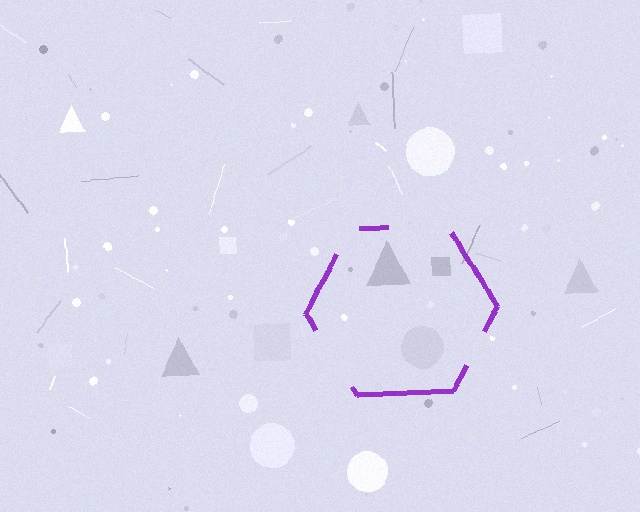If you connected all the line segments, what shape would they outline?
They would outline a hexagon.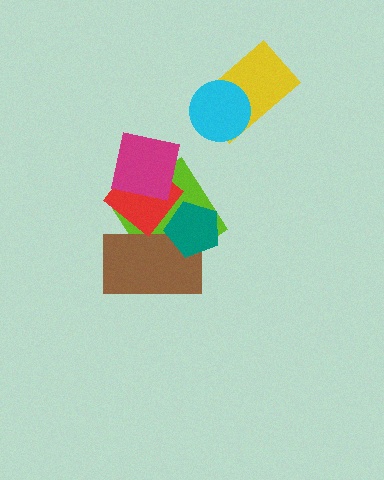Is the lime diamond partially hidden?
Yes, it is partially covered by another shape.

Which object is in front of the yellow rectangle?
The cyan circle is in front of the yellow rectangle.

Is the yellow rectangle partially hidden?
Yes, it is partially covered by another shape.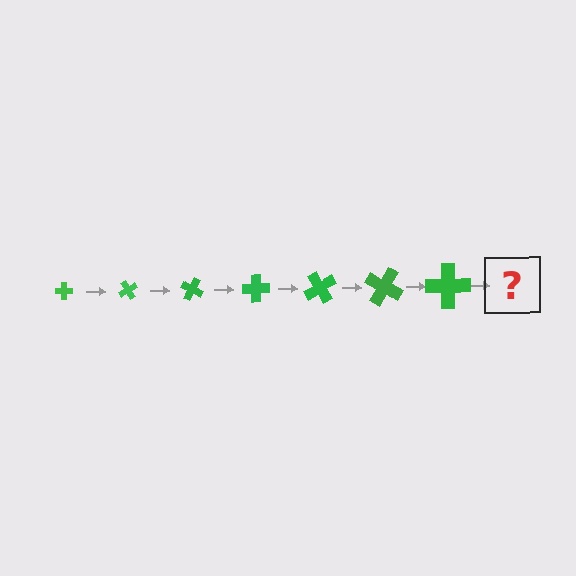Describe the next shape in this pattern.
It should be a cross, larger than the previous one and rotated 420 degrees from the start.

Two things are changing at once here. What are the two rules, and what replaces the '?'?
The two rules are that the cross grows larger each step and it rotates 60 degrees each step. The '?' should be a cross, larger than the previous one and rotated 420 degrees from the start.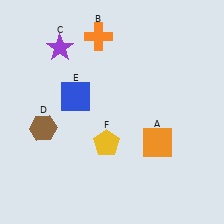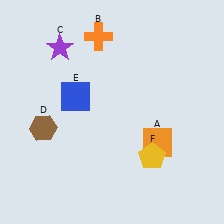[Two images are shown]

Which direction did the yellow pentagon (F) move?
The yellow pentagon (F) moved right.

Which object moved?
The yellow pentagon (F) moved right.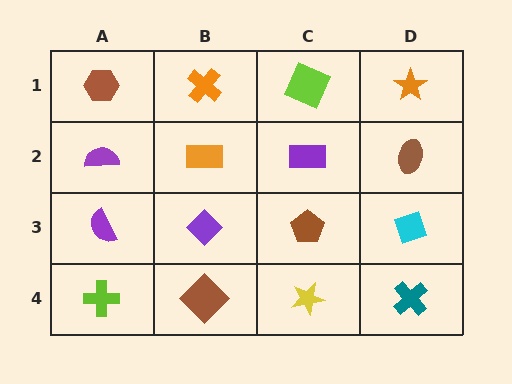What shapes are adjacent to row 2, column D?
An orange star (row 1, column D), a cyan diamond (row 3, column D), a purple rectangle (row 2, column C).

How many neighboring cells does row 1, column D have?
2.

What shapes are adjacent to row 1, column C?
A purple rectangle (row 2, column C), an orange cross (row 1, column B), an orange star (row 1, column D).